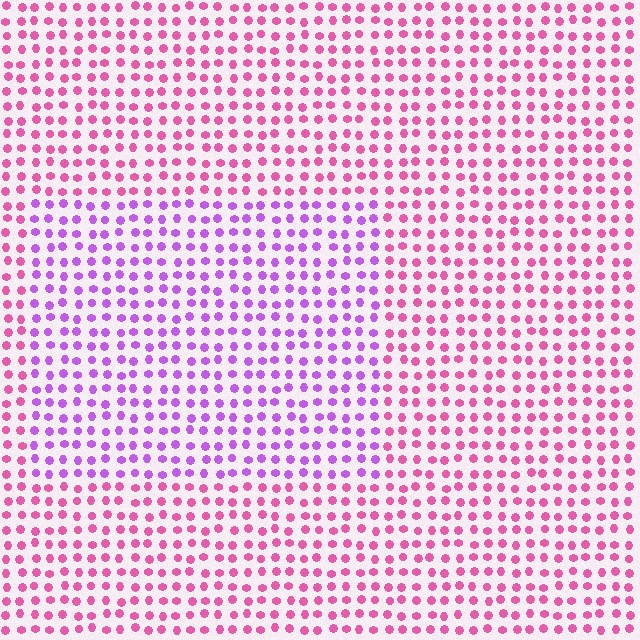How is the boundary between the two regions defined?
The boundary is defined purely by a slight shift in hue (about 42 degrees). Spacing, size, and orientation are identical on both sides.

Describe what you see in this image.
The image is filled with small pink elements in a uniform arrangement. A rectangle-shaped region is visible where the elements are tinted to a slightly different hue, forming a subtle color boundary.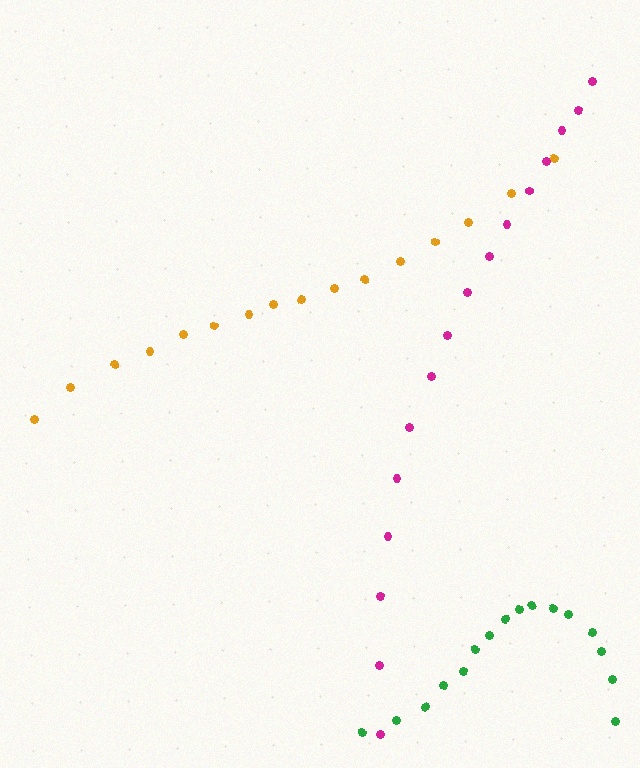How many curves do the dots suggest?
There are 3 distinct paths.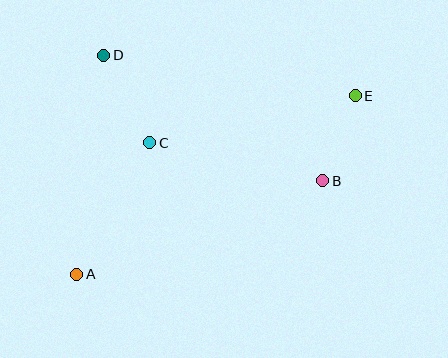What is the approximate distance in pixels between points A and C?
The distance between A and C is approximately 151 pixels.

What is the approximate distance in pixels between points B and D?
The distance between B and D is approximately 253 pixels.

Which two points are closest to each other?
Points B and E are closest to each other.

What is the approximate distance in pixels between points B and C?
The distance between B and C is approximately 177 pixels.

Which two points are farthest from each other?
Points A and E are farthest from each other.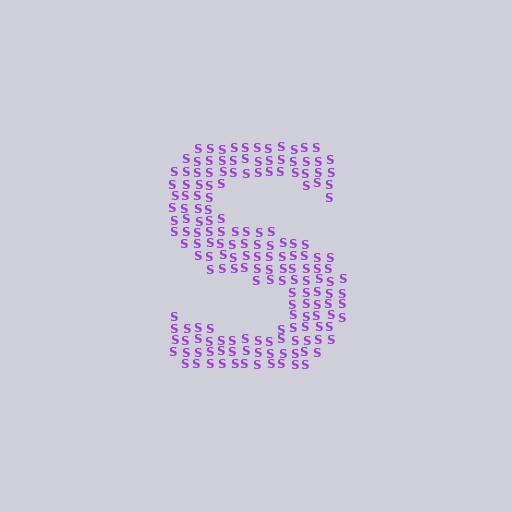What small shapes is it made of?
It is made of small letter S's.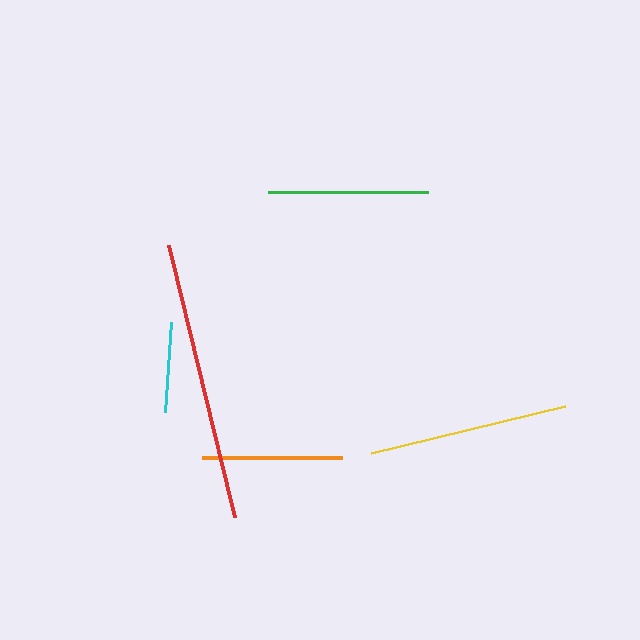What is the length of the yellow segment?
The yellow segment is approximately 199 pixels long.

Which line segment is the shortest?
The cyan line is the shortest at approximately 90 pixels.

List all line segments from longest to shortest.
From longest to shortest: red, yellow, green, orange, cyan.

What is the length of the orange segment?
The orange segment is approximately 140 pixels long.